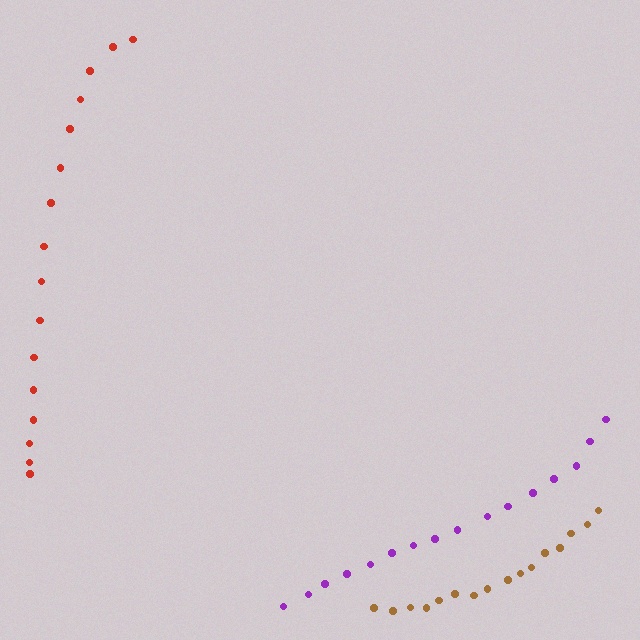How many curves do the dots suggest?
There are 3 distinct paths.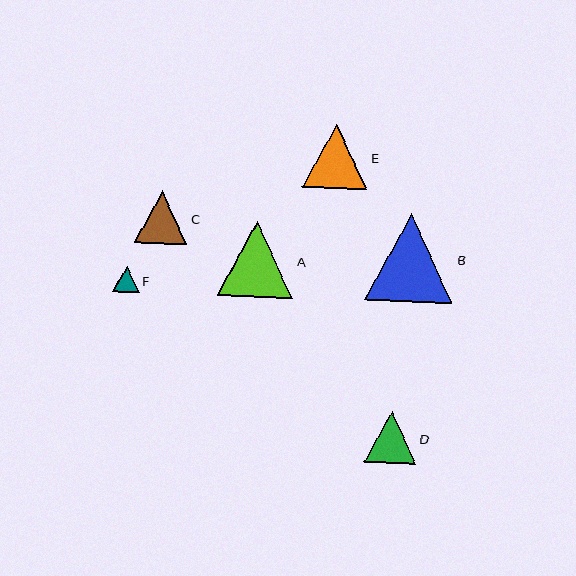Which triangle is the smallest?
Triangle F is the smallest with a size of approximately 26 pixels.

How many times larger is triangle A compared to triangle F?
Triangle A is approximately 2.9 times the size of triangle F.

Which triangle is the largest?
Triangle B is the largest with a size of approximately 89 pixels.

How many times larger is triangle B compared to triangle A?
Triangle B is approximately 1.2 times the size of triangle A.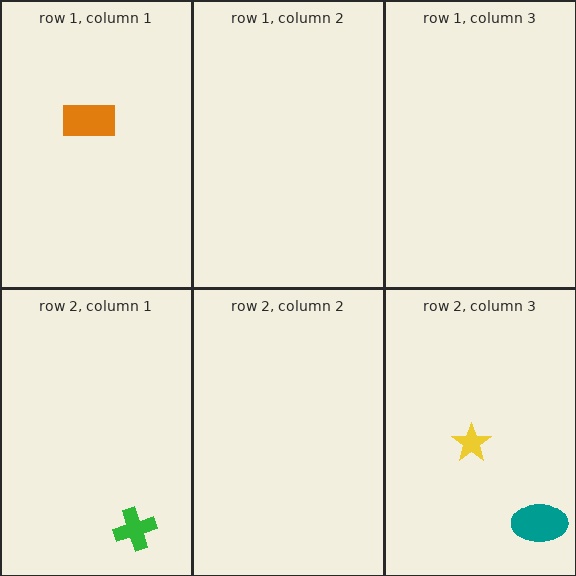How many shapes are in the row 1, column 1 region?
1.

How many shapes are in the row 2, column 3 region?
2.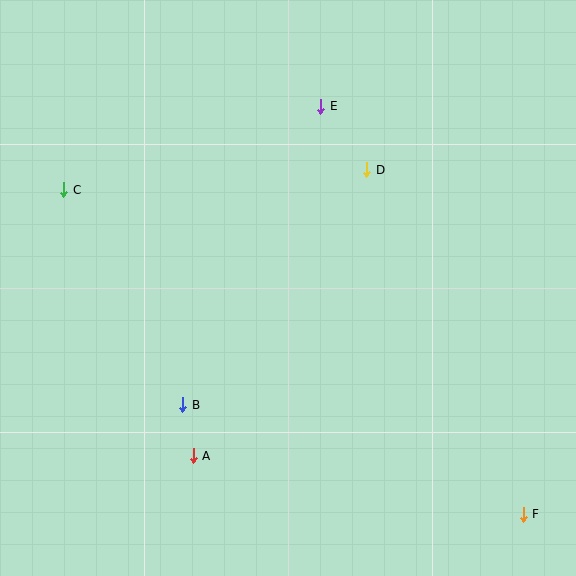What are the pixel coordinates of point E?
Point E is at (321, 106).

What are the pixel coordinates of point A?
Point A is at (193, 456).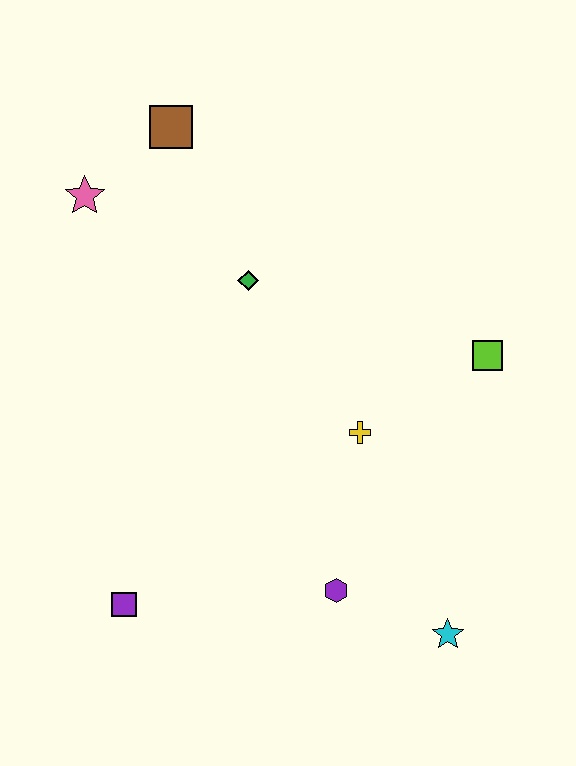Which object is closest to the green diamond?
The brown square is closest to the green diamond.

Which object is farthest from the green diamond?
The cyan star is farthest from the green diamond.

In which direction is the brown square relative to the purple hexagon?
The brown square is above the purple hexagon.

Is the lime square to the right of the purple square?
Yes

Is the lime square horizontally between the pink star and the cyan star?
No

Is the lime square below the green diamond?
Yes